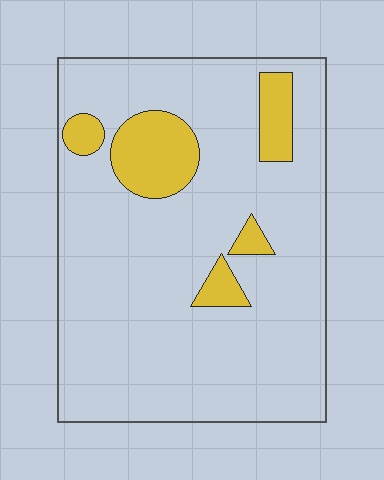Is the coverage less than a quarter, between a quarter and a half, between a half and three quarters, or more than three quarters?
Less than a quarter.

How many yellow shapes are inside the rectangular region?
5.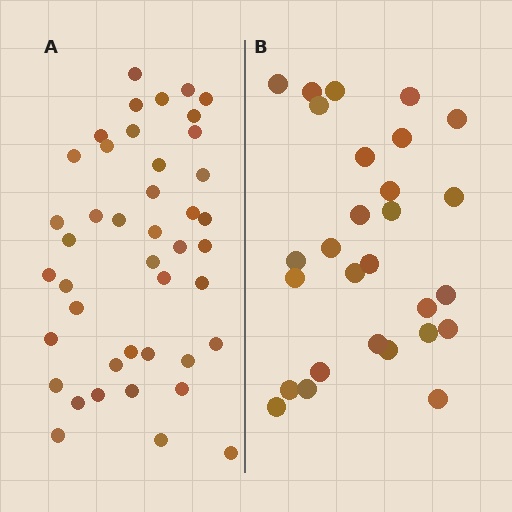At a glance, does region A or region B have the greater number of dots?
Region A (the left region) has more dots.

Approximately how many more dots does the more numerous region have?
Region A has approximately 15 more dots than region B.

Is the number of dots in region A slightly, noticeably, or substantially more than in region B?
Region A has substantially more. The ratio is roughly 1.5 to 1.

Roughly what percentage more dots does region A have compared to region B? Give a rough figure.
About 55% more.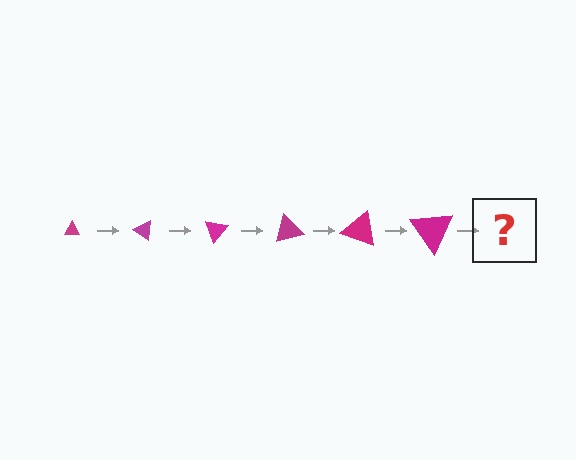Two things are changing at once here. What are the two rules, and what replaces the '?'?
The two rules are that the triangle grows larger each step and it rotates 35 degrees each step. The '?' should be a triangle, larger than the previous one and rotated 210 degrees from the start.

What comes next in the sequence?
The next element should be a triangle, larger than the previous one and rotated 210 degrees from the start.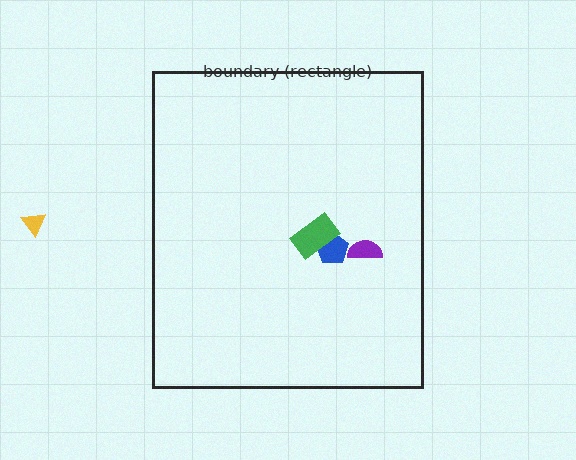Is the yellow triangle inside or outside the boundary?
Outside.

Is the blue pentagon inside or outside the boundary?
Inside.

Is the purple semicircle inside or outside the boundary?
Inside.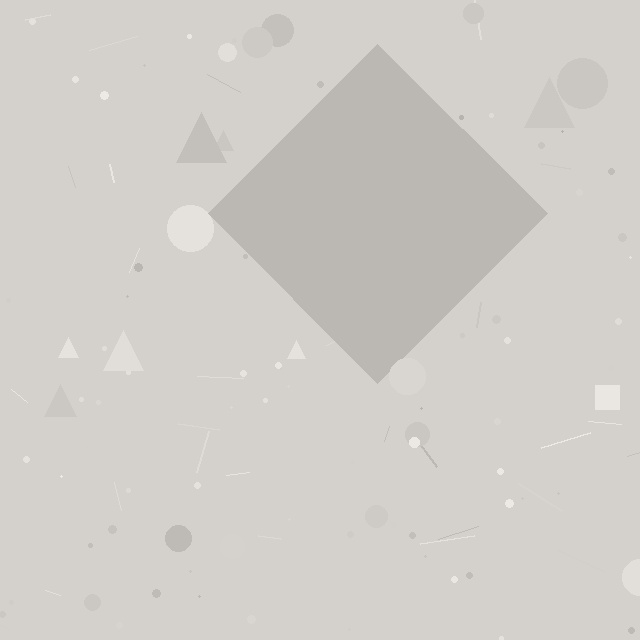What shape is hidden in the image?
A diamond is hidden in the image.